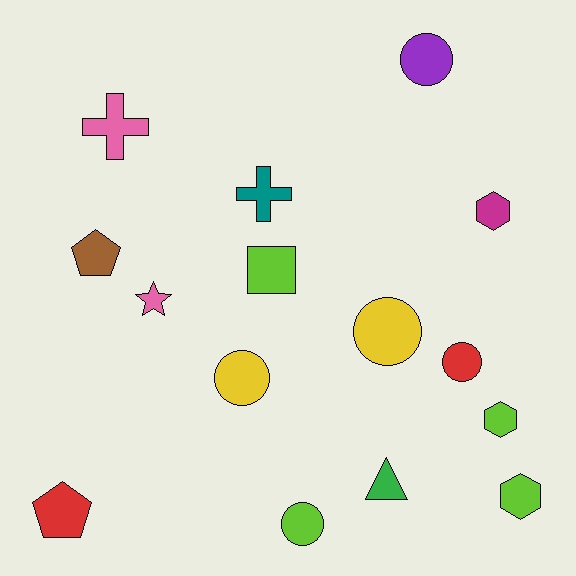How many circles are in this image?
There are 5 circles.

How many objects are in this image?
There are 15 objects.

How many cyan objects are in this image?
There are no cyan objects.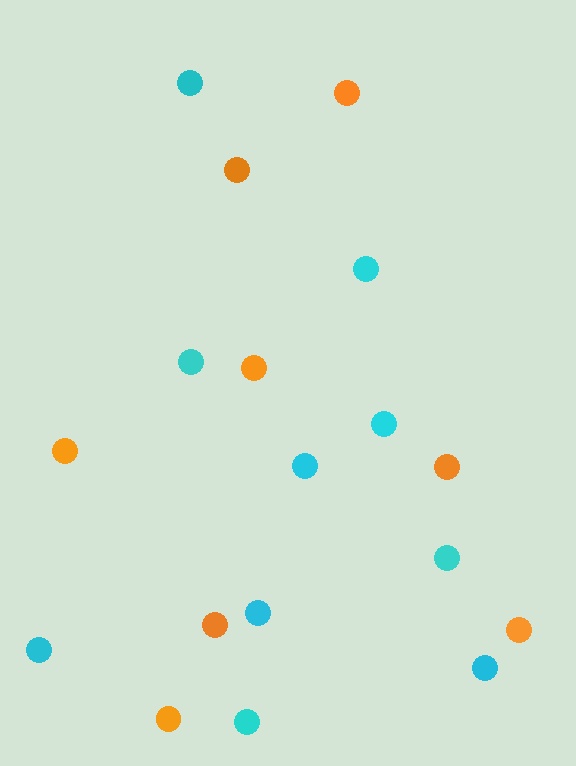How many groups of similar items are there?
There are 2 groups: one group of orange circles (8) and one group of cyan circles (10).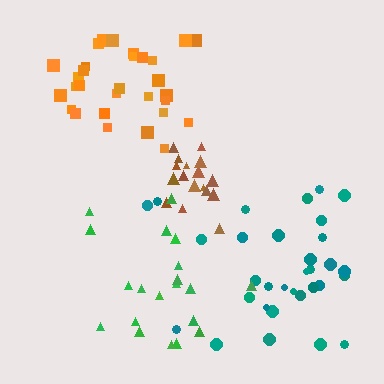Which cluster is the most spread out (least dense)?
Green.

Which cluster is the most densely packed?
Brown.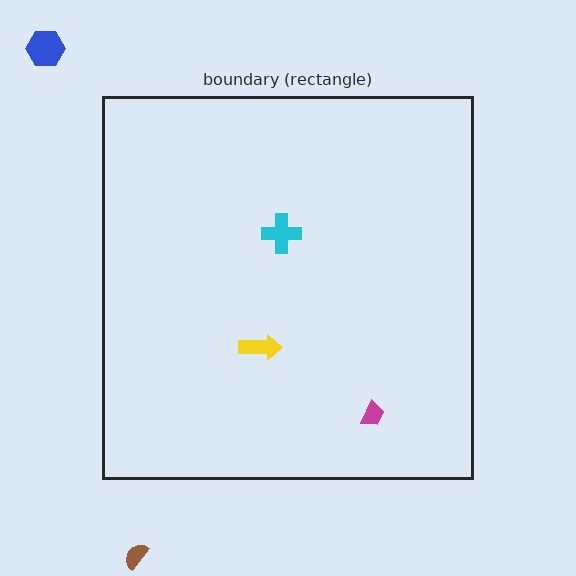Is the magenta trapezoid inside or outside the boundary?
Inside.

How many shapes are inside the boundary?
3 inside, 2 outside.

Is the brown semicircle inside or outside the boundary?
Outside.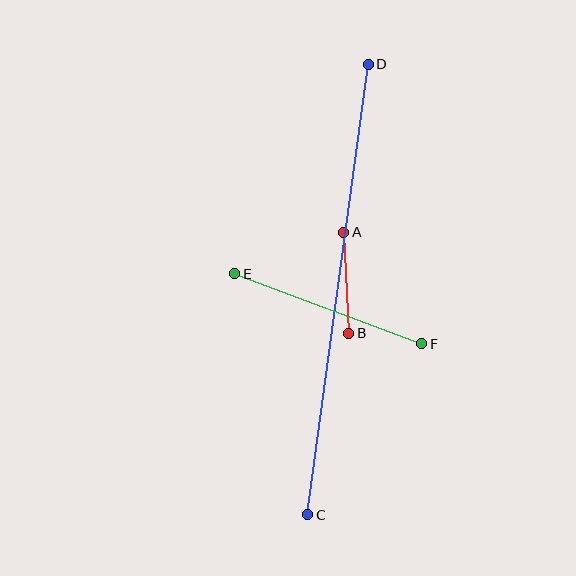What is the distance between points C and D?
The distance is approximately 455 pixels.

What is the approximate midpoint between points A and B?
The midpoint is at approximately (346, 283) pixels.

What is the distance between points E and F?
The distance is approximately 200 pixels.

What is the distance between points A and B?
The distance is approximately 101 pixels.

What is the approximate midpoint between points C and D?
The midpoint is at approximately (338, 290) pixels.